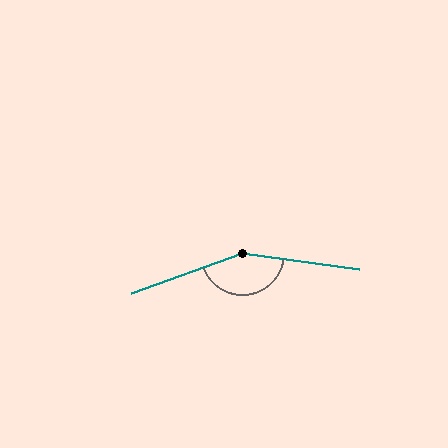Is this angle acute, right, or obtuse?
It is obtuse.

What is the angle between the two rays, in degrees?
Approximately 152 degrees.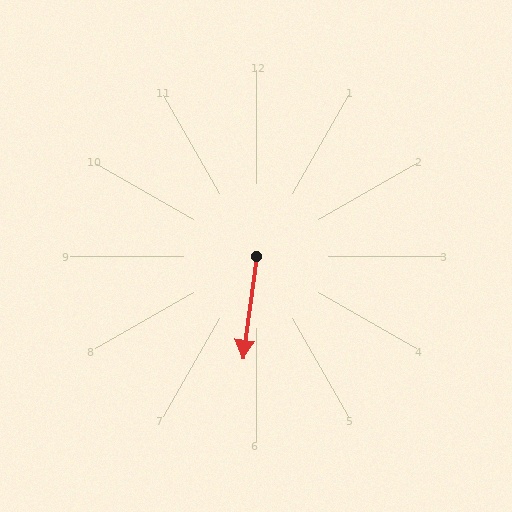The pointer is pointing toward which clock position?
Roughly 6 o'clock.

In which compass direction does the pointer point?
South.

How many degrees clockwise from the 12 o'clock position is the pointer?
Approximately 188 degrees.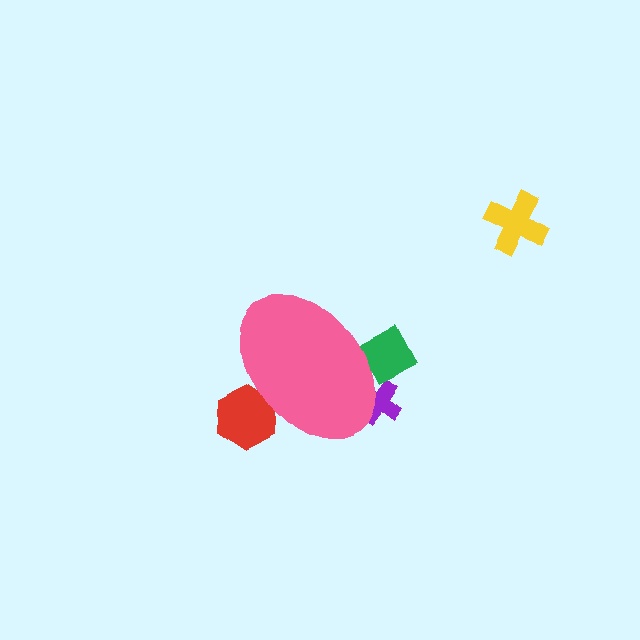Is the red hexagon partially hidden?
Yes, the red hexagon is partially hidden behind the pink ellipse.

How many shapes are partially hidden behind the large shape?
3 shapes are partially hidden.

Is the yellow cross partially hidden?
No, the yellow cross is fully visible.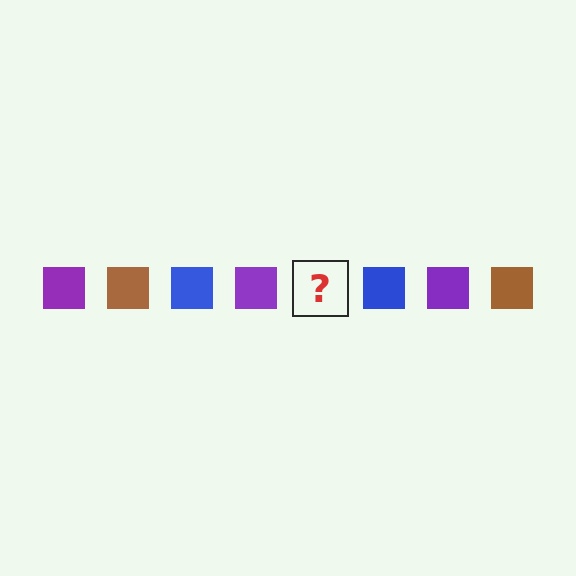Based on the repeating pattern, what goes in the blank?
The blank should be a brown square.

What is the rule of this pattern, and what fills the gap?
The rule is that the pattern cycles through purple, brown, blue squares. The gap should be filled with a brown square.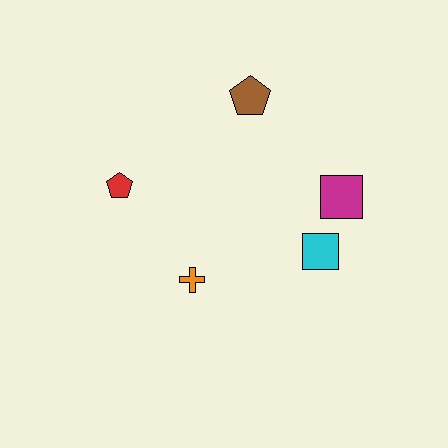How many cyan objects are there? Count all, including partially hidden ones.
There is 1 cyan object.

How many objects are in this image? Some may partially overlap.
There are 5 objects.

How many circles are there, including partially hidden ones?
There are no circles.